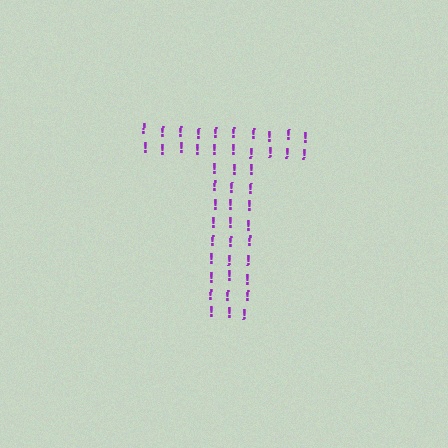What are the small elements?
The small elements are exclamation marks.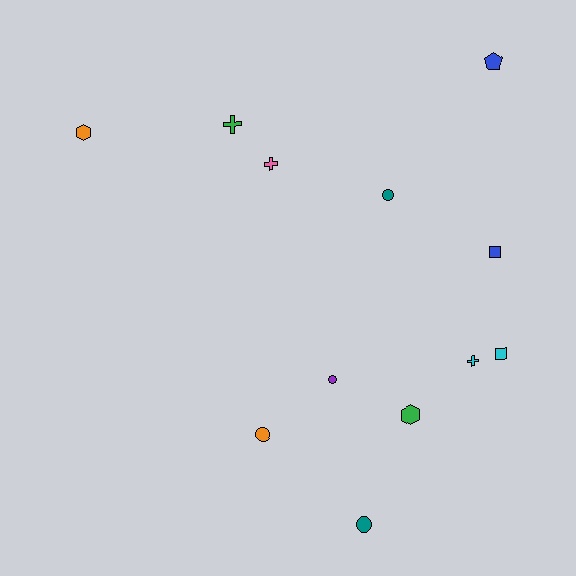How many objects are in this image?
There are 12 objects.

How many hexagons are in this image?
There are 2 hexagons.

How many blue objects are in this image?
There are 2 blue objects.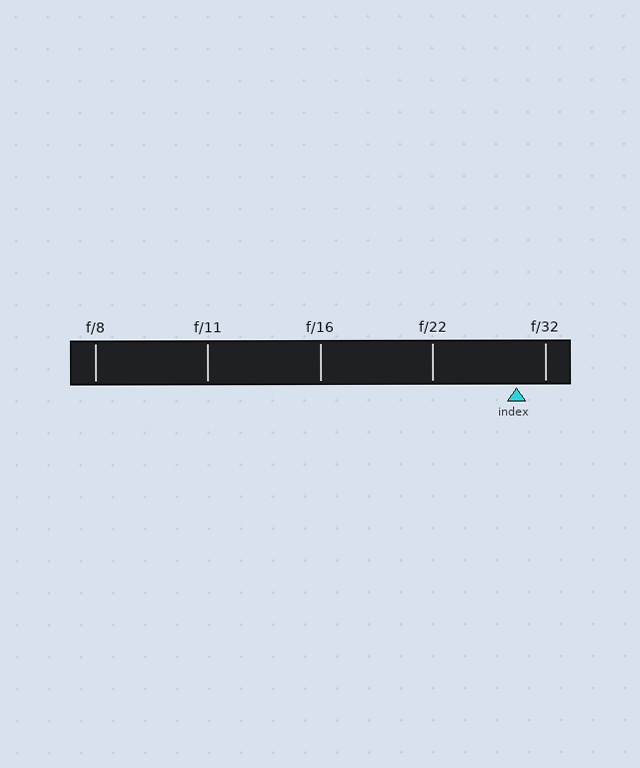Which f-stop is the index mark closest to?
The index mark is closest to f/32.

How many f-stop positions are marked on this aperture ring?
There are 5 f-stop positions marked.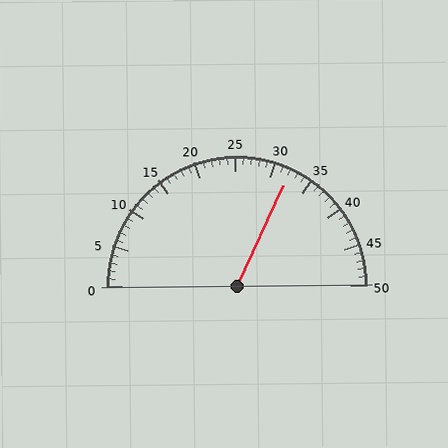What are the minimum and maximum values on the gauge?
The gauge ranges from 0 to 50.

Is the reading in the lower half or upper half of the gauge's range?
The reading is in the upper half of the range (0 to 50).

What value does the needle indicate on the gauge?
The needle indicates approximately 32.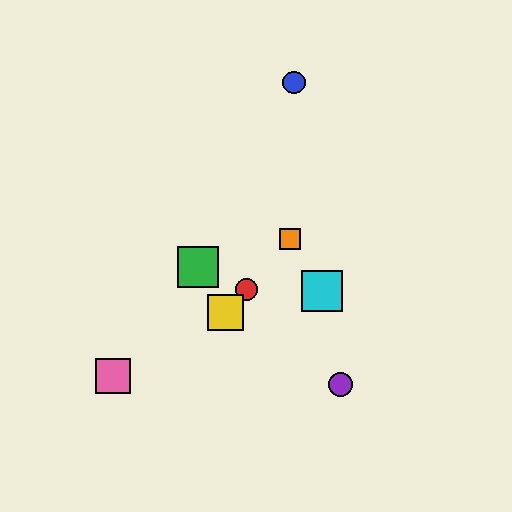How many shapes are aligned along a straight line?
3 shapes (the red circle, the yellow square, the orange square) are aligned along a straight line.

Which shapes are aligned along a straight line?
The red circle, the yellow square, the orange square are aligned along a straight line.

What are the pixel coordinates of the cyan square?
The cyan square is at (322, 291).